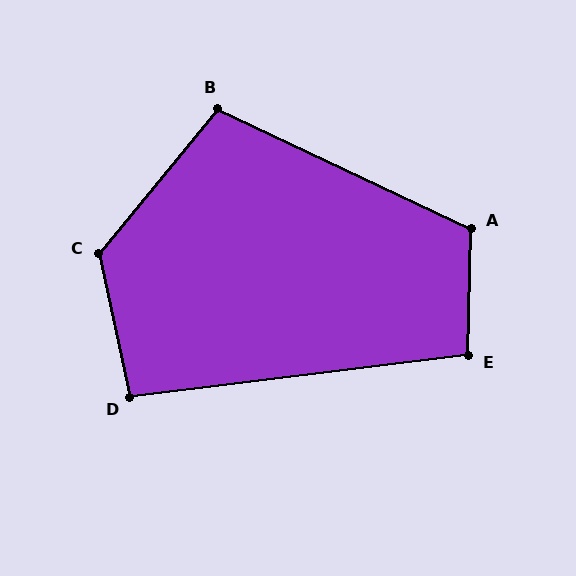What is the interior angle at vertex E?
Approximately 98 degrees (obtuse).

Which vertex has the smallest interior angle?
D, at approximately 95 degrees.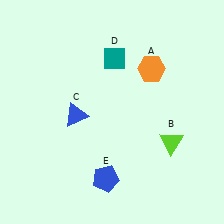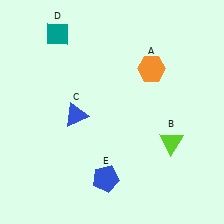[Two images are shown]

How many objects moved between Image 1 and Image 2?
1 object moved between the two images.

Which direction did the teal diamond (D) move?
The teal diamond (D) moved left.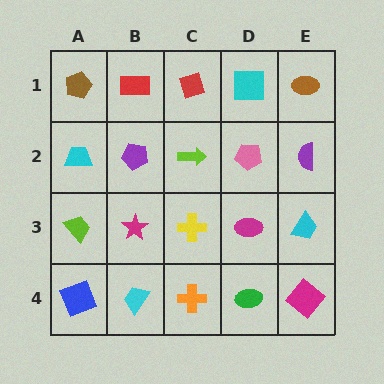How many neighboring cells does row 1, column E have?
2.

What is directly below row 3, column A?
A blue square.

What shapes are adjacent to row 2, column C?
A red diamond (row 1, column C), a yellow cross (row 3, column C), a purple pentagon (row 2, column B), a pink pentagon (row 2, column D).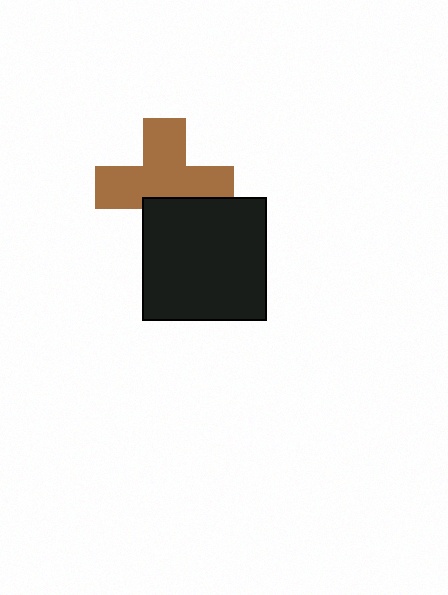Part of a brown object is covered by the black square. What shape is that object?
It is a cross.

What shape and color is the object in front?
The object in front is a black square.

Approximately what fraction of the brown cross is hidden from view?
Roughly 31% of the brown cross is hidden behind the black square.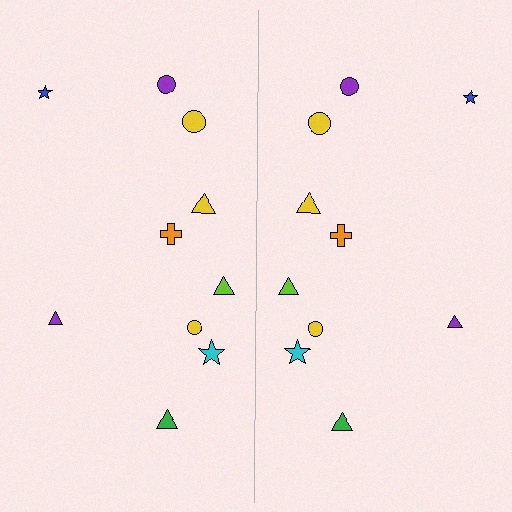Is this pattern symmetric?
Yes, this pattern has bilateral (reflection) symmetry.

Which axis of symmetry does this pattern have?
The pattern has a vertical axis of symmetry running through the center of the image.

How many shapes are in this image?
There are 20 shapes in this image.